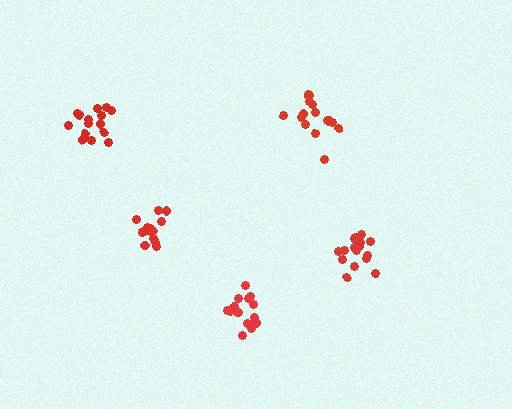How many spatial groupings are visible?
There are 5 spatial groupings.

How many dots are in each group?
Group 1: 16 dots, Group 2: 15 dots, Group 3: 17 dots, Group 4: 14 dots, Group 5: 16 dots (78 total).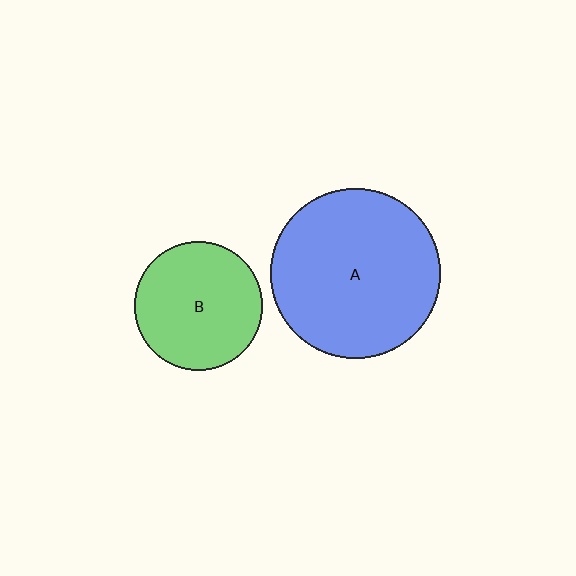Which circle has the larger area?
Circle A (blue).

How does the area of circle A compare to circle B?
Approximately 1.7 times.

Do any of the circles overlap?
No, none of the circles overlap.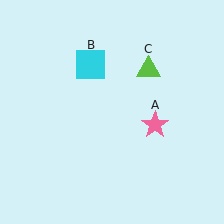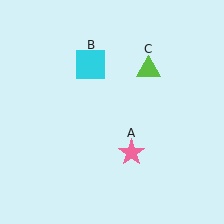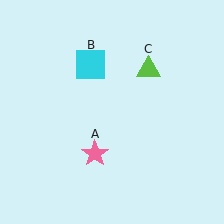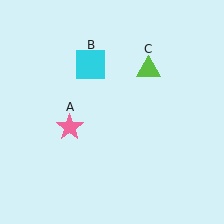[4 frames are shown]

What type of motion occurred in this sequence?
The pink star (object A) rotated clockwise around the center of the scene.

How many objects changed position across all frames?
1 object changed position: pink star (object A).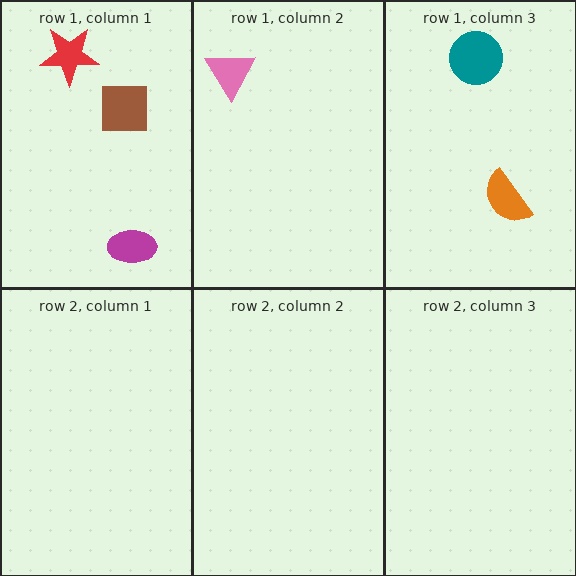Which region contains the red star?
The row 1, column 1 region.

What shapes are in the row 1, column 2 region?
The pink triangle.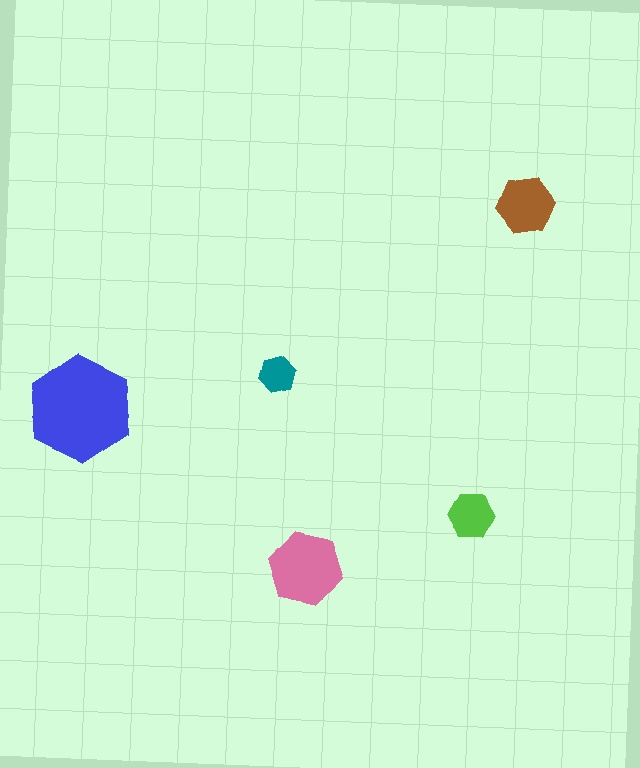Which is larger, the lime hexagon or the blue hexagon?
The blue one.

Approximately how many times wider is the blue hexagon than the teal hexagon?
About 3 times wider.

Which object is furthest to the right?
The brown hexagon is rightmost.